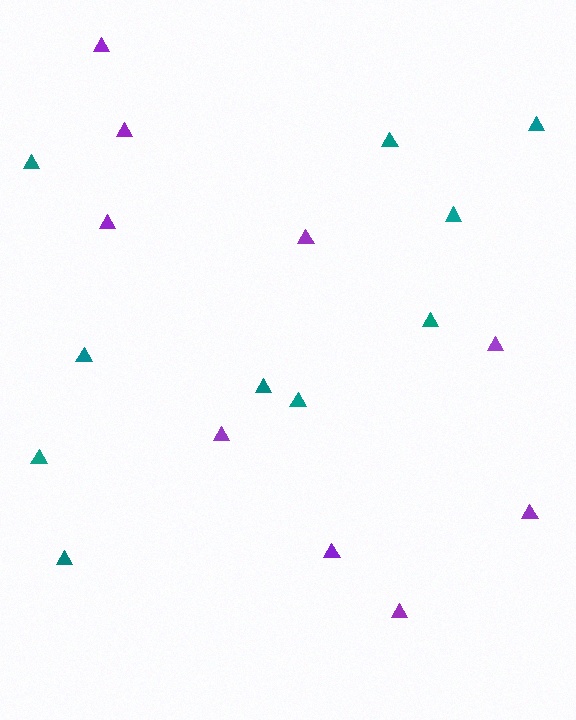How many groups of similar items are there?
There are 2 groups: one group of purple triangles (9) and one group of teal triangles (10).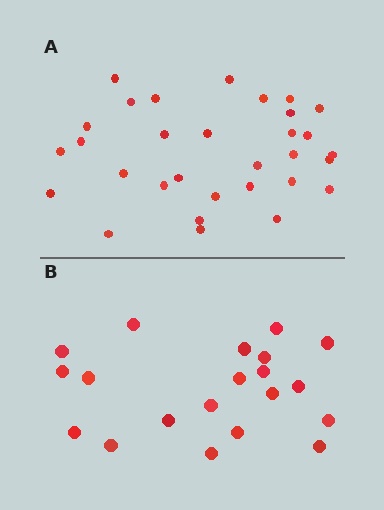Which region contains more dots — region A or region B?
Region A (the top region) has more dots.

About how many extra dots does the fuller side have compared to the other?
Region A has roughly 12 or so more dots than region B.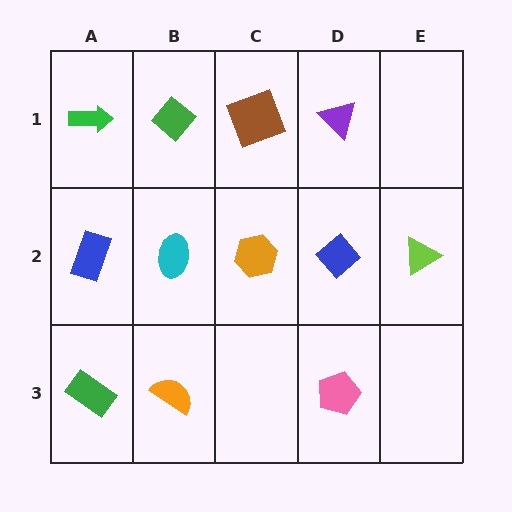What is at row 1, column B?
A green diamond.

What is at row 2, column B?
A cyan ellipse.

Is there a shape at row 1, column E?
No, that cell is empty.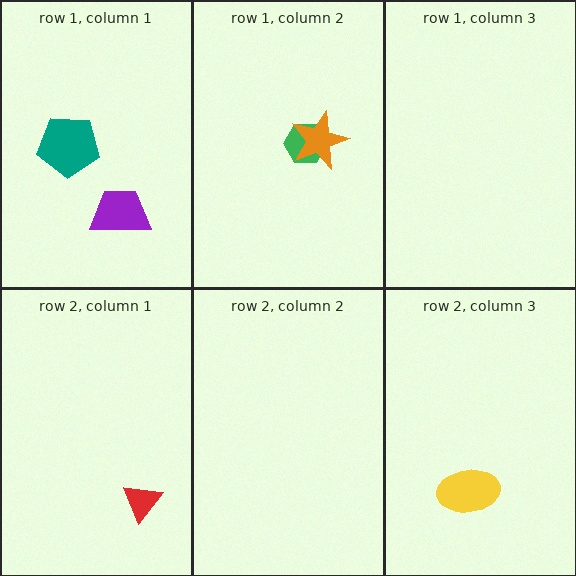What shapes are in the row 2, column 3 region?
The yellow ellipse.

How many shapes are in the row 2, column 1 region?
1.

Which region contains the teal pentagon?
The row 1, column 1 region.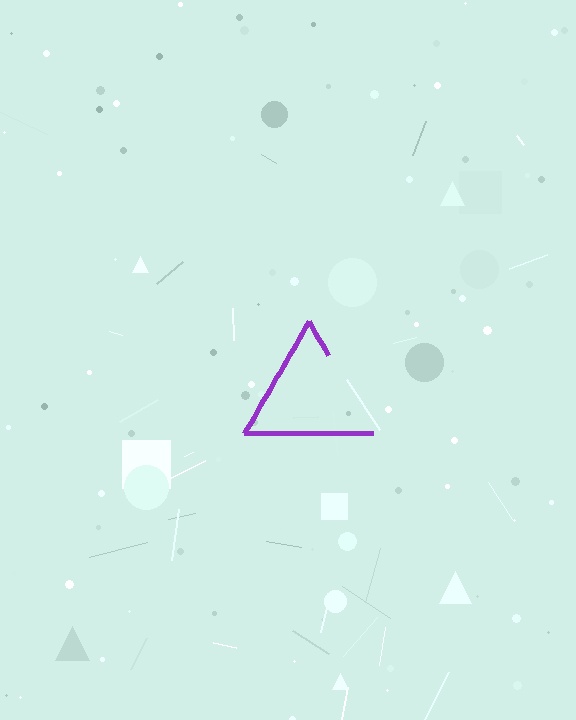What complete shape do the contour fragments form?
The contour fragments form a triangle.